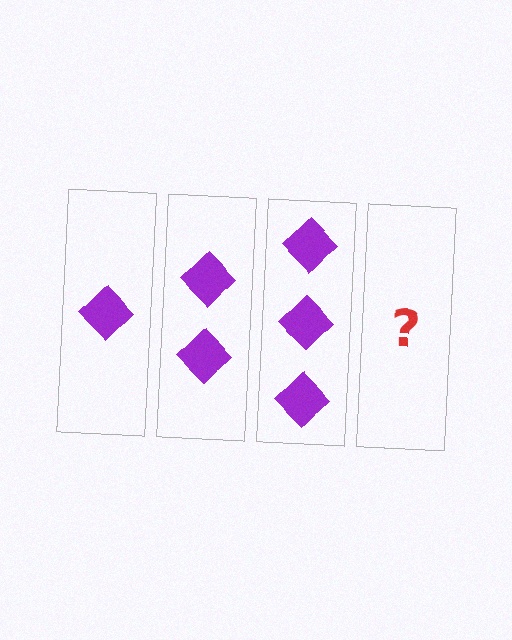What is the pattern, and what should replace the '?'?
The pattern is that each step adds one more diamond. The '?' should be 4 diamonds.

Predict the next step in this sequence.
The next step is 4 diamonds.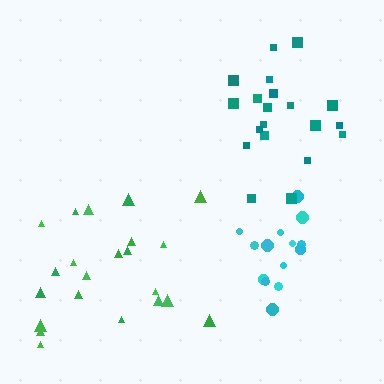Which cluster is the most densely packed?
Cyan.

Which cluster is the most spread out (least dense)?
Green.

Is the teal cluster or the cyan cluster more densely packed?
Cyan.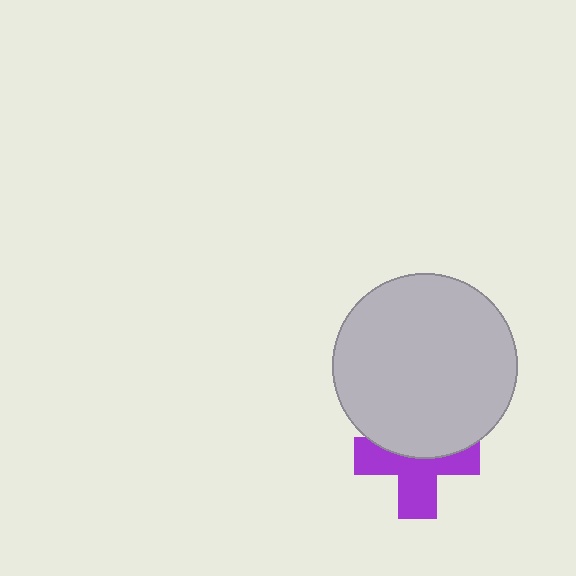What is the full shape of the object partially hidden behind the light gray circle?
The partially hidden object is a purple cross.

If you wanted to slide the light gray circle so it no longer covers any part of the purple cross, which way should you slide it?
Slide it up — that is the most direct way to separate the two shapes.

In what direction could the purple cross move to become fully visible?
The purple cross could move down. That would shift it out from behind the light gray circle entirely.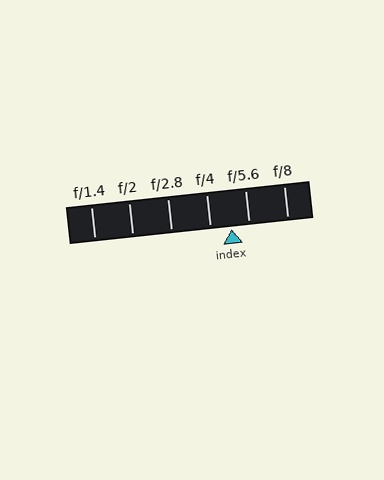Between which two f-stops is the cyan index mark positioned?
The index mark is between f/4 and f/5.6.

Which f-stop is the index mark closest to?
The index mark is closest to f/5.6.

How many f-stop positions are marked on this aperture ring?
There are 6 f-stop positions marked.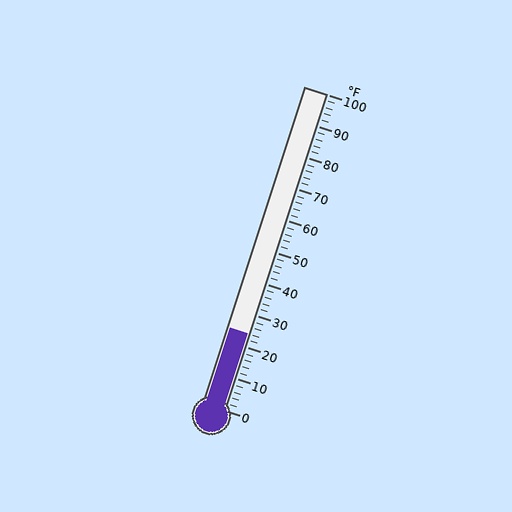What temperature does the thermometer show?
The thermometer shows approximately 24°F.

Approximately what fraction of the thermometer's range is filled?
The thermometer is filled to approximately 25% of its range.